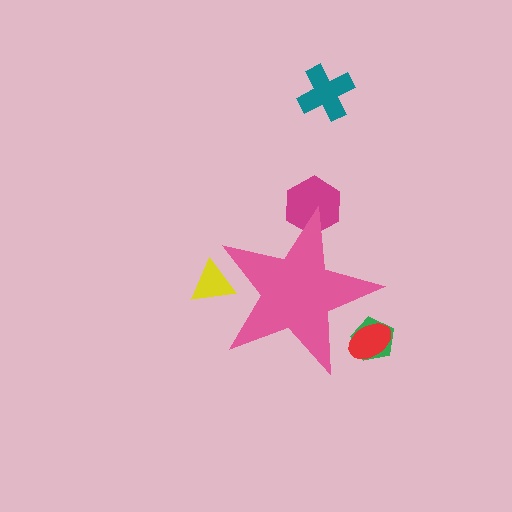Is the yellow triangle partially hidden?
Yes, the yellow triangle is partially hidden behind the pink star.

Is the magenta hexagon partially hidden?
Yes, the magenta hexagon is partially hidden behind the pink star.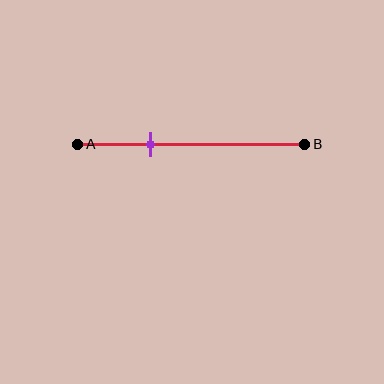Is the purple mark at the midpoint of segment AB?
No, the mark is at about 30% from A, not at the 50% midpoint.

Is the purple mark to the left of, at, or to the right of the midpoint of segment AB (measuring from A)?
The purple mark is to the left of the midpoint of segment AB.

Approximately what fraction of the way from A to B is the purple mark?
The purple mark is approximately 30% of the way from A to B.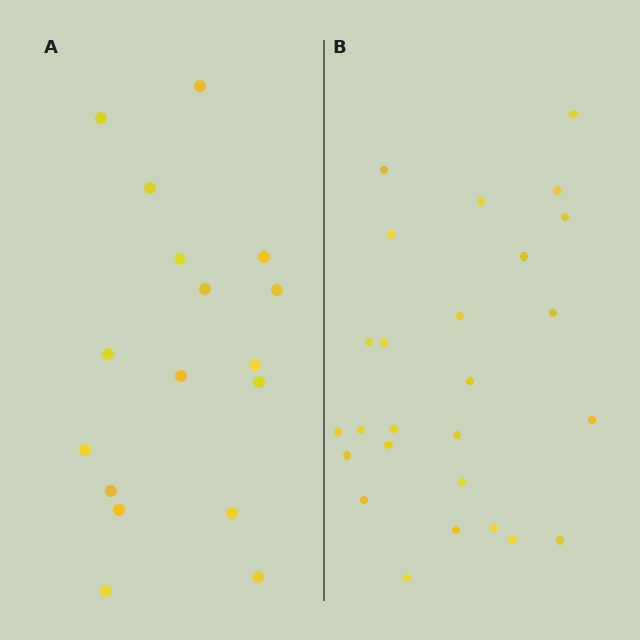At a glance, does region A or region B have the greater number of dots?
Region B (the right region) has more dots.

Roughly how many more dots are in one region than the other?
Region B has roughly 8 or so more dots than region A.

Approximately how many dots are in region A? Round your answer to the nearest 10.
About 20 dots. (The exact count is 17, which rounds to 20.)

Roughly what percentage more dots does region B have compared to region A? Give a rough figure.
About 55% more.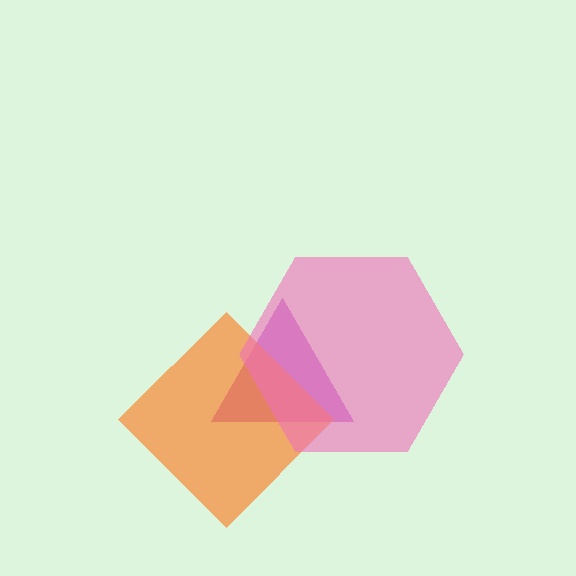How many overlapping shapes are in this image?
There are 3 overlapping shapes in the image.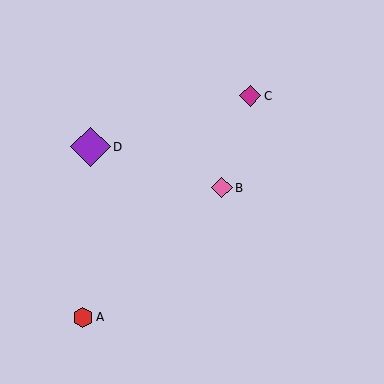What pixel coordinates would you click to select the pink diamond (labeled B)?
Click at (222, 188) to select the pink diamond B.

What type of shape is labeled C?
Shape C is a magenta diamond.